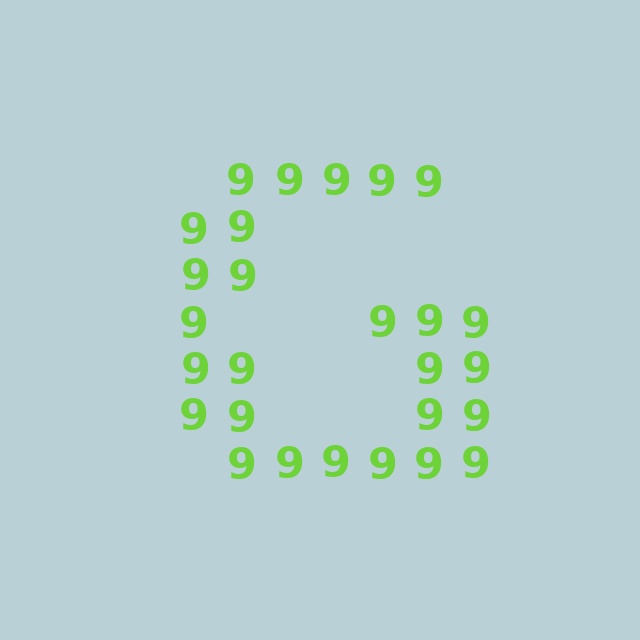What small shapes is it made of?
It is made of small digit 9's.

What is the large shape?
The large shape is the letter G.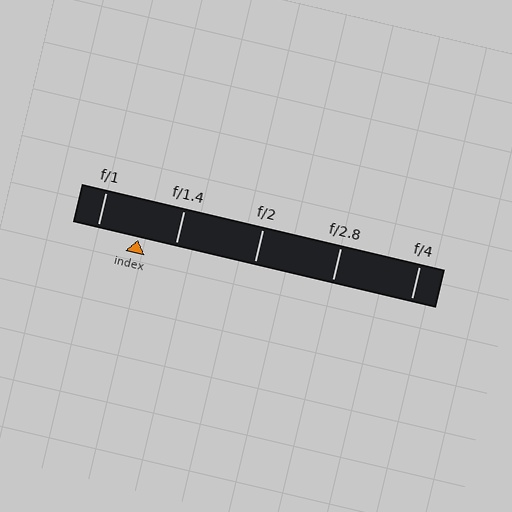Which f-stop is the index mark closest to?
The index mark is closest to f/1.4.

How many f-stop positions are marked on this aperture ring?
There are 5 f-stop positions marked.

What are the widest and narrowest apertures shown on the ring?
The widest aperture shown is f/1 and the narrowest is f/4.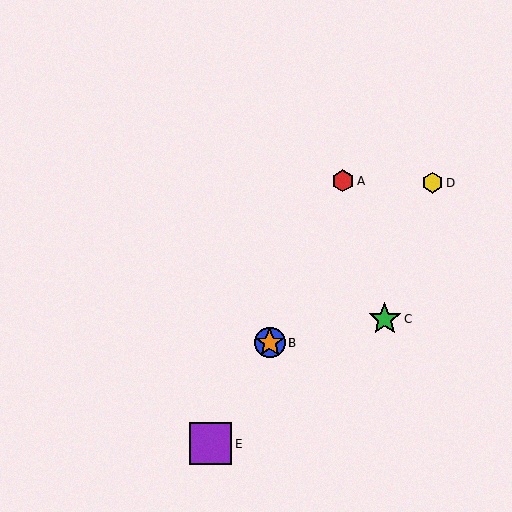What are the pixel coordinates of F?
Object F is at (270, 343).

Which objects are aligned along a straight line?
Objects B, D, F are aligned along a straight line.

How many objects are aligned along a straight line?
3 objects (B, D, F) are aligned along a straight line.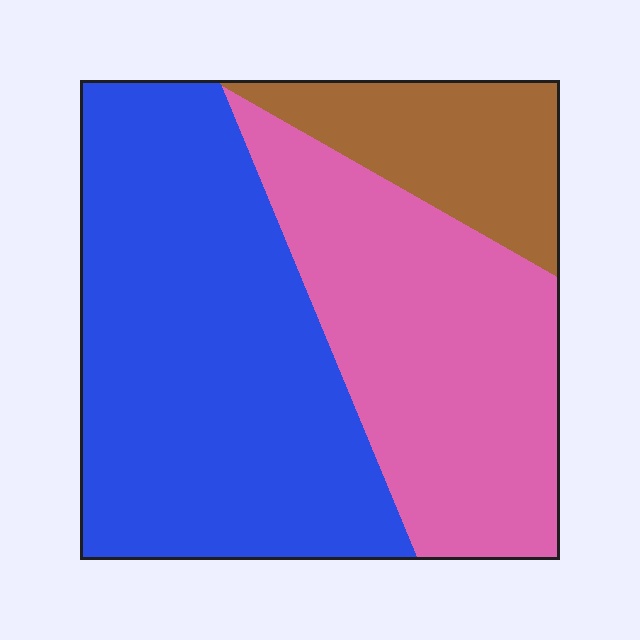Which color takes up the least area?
Brown, at roughly 15%.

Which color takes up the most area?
Blue, at roughly 50%.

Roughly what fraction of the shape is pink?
Pink covers 35% of the shape.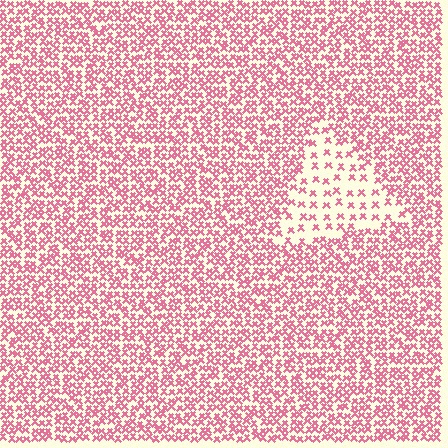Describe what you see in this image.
The image contains small pink elements arranged at two different densities. A triangle-shaped region is visible where the elements are less densely packed than the surrounding area.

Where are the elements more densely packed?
The elements are more densely packed outside the triangle boundary.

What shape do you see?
I see a triangle.